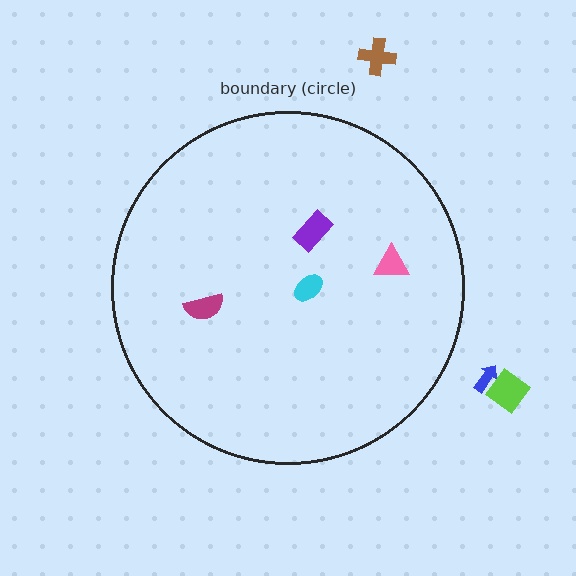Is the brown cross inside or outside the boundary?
Outside.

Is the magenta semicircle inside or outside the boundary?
Inside.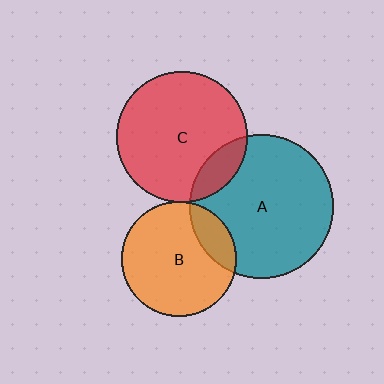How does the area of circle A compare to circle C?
Approximately 1.2 times.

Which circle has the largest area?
Circle A (teal).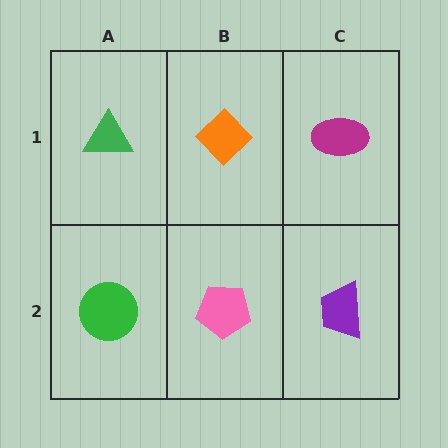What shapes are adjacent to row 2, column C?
A magenta ellipse (row 1, column C), a pink pentagon (row 2, column B).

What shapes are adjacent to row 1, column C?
A purple trapezoid (row 2, column C), an orange diamond (row 1, column B).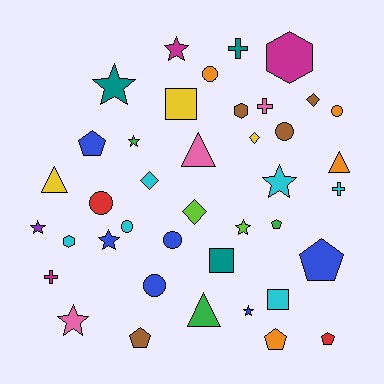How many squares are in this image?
There are 3 squares.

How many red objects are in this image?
There are 2 red objects.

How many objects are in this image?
There are 40 objects.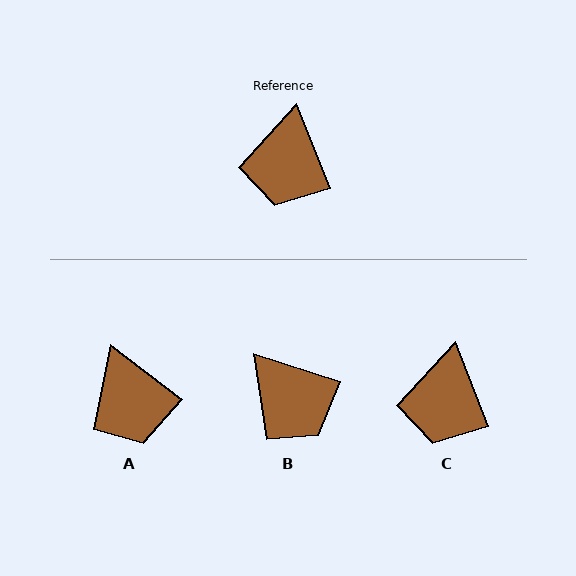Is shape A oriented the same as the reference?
No, it is off by about 31 degrees.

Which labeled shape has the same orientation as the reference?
C.